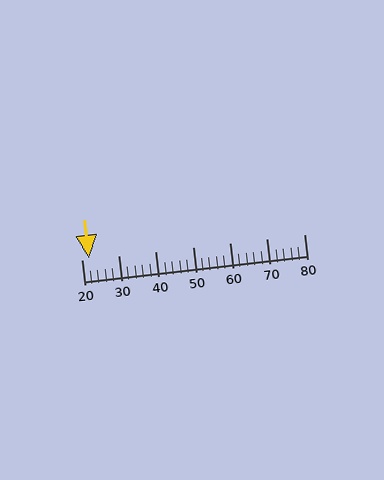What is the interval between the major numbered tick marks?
The major tick marks are spaced 10 units apart.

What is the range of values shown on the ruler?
The ruler shows values from 20 to 80.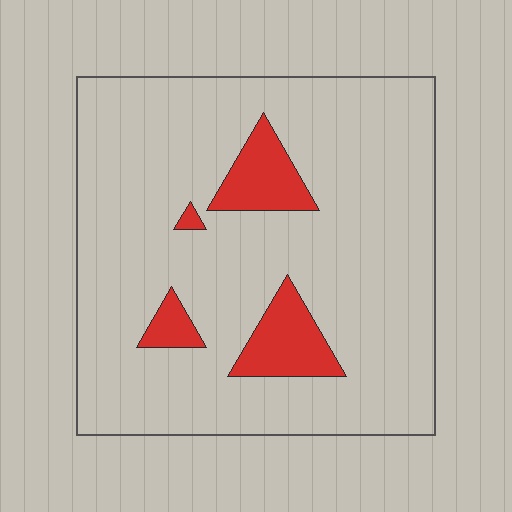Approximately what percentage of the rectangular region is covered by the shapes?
Approximately 10%.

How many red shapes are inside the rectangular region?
4.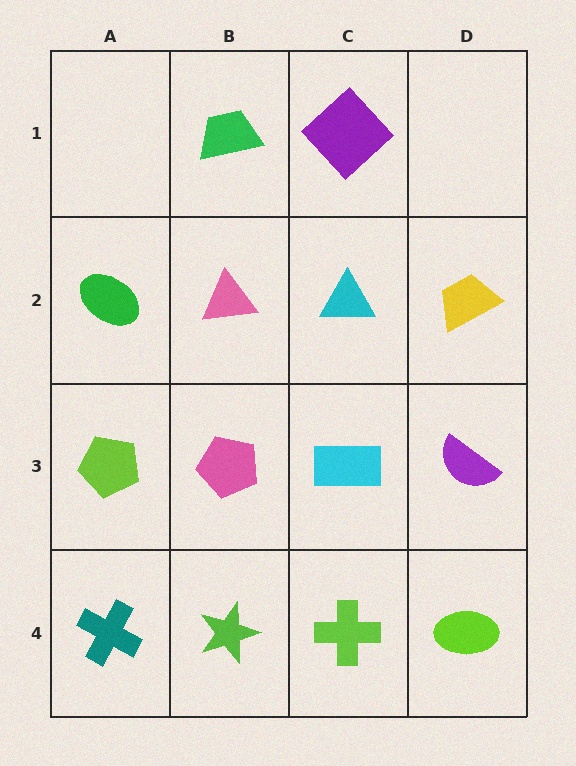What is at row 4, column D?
A lime ellipse.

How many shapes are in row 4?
4 shapes.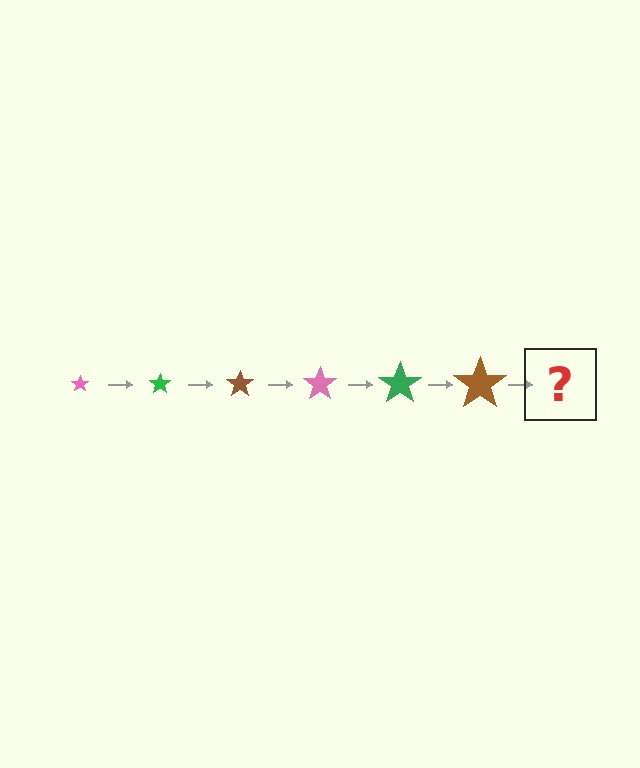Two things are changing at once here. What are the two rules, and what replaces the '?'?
The two rules are that the star grows larger each step and the color cycles through pink, green, and brown. The '?' should be a pink star, larger than the previous one.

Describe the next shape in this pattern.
It should be a pink star, larger than the previous one.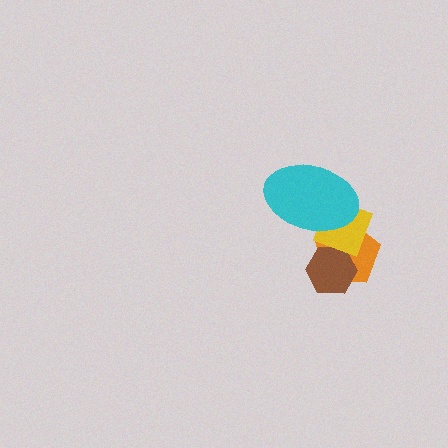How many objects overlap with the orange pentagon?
3 objects overlap with the orange pentagon.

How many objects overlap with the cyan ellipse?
2 objects overlap with the cyan ellipse.